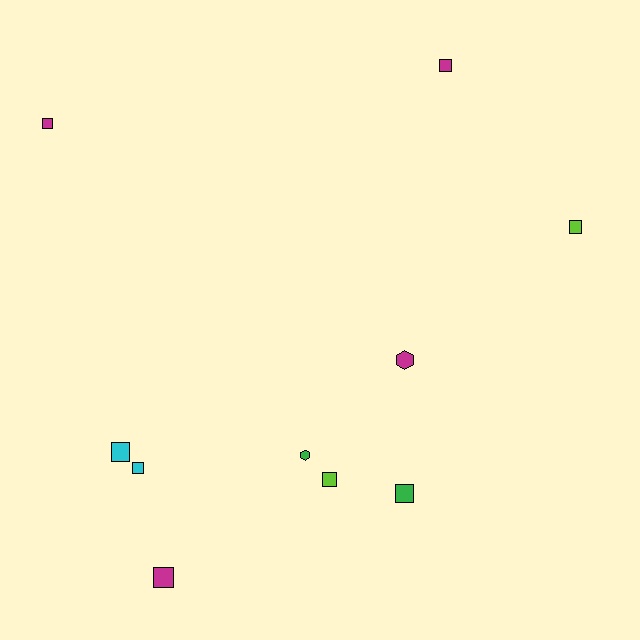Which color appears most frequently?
Magenta, with 4 objects.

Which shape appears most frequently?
Square, with 8 objects.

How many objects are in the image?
There are 10 objects.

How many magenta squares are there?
There are 3 magenta squares.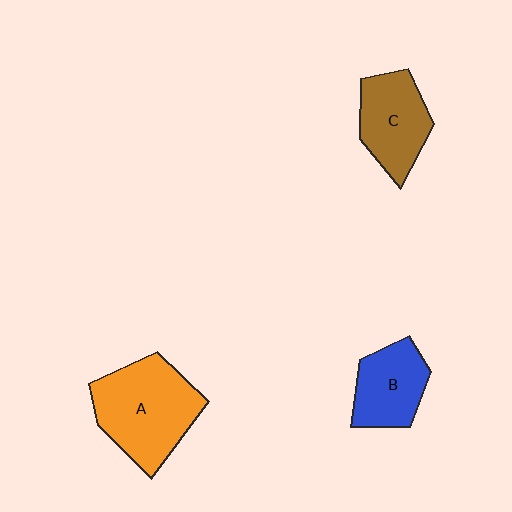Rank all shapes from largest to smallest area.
From largest to smallest: A (orange), C (brown), B (blue).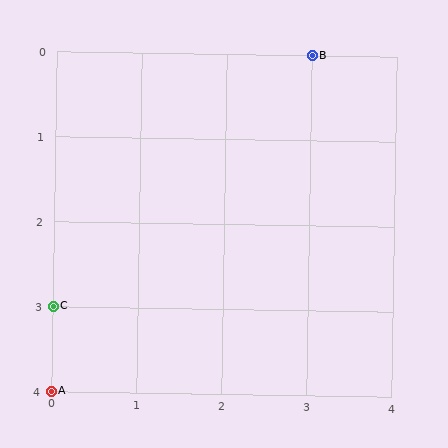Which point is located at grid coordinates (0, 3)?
Point C is at (0, 3).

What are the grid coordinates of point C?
Point C is at grid coordinates (0, 3).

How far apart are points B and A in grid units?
Points B and A are 3 columns and 4 rows apart (about 5.0 grid units diagonally).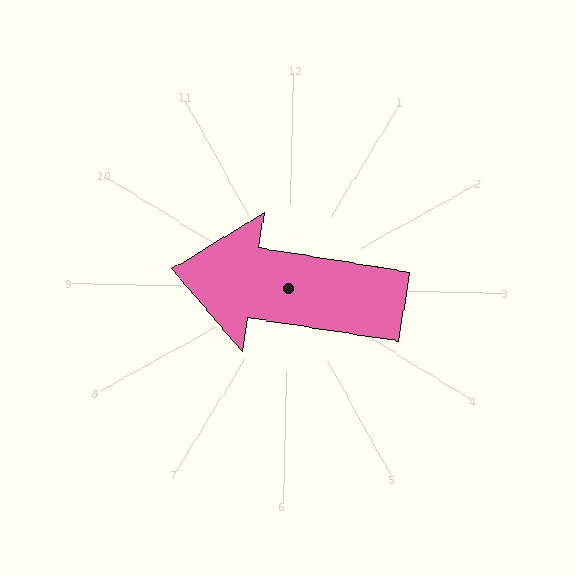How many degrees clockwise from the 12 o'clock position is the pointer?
Approximately 278 degrees.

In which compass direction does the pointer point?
West.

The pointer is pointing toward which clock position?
Roughly 9 o'clock.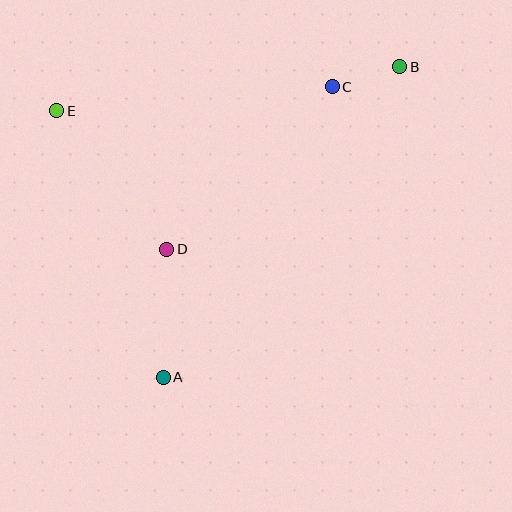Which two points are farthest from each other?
Points A and B are farthest from each other.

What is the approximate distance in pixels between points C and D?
The distance between C and D is approximately 232 pixels.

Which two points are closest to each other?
Points B and C are closest to each other.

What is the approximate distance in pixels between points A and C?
The distance between A and C is approximately 336 pixels.